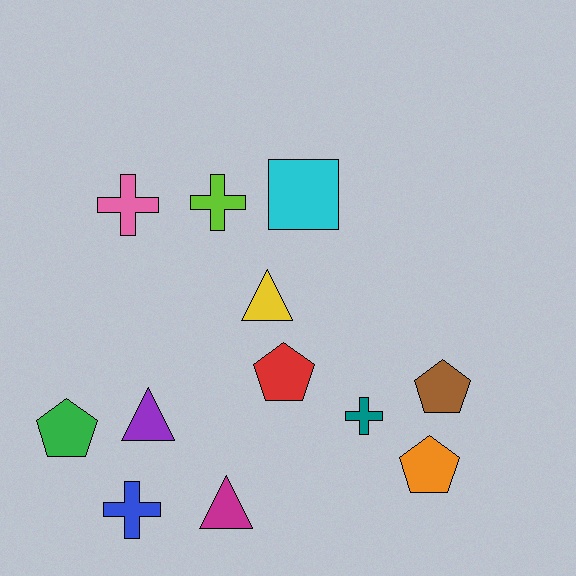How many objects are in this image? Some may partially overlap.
There are 12 objects.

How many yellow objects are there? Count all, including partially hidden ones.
There is 1 yellow object.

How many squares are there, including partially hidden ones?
There is 1 square.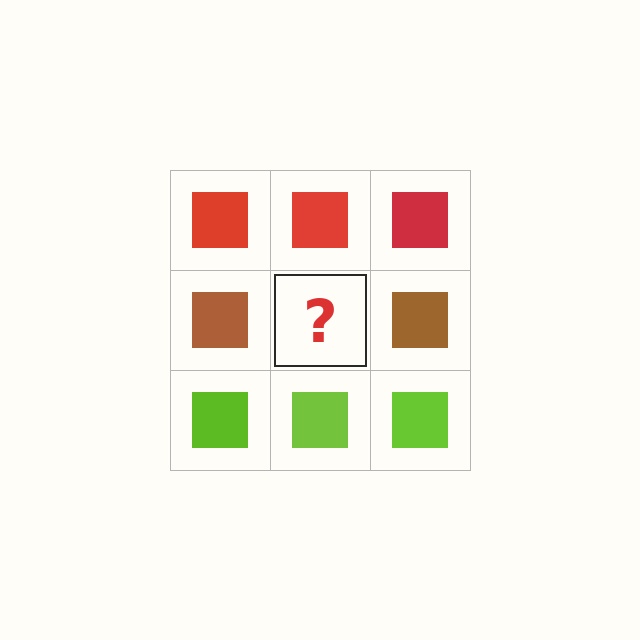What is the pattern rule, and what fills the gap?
The rule is that each row has a consistent color. The gap should be filled with a brown square.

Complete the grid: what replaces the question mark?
The question mark should be replaced with a brown square.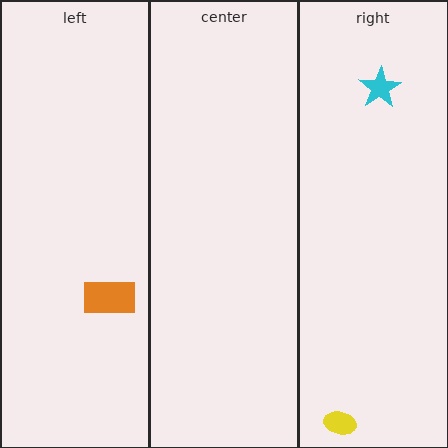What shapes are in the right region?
The yellow ellipse, the cyan star.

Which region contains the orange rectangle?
The left region.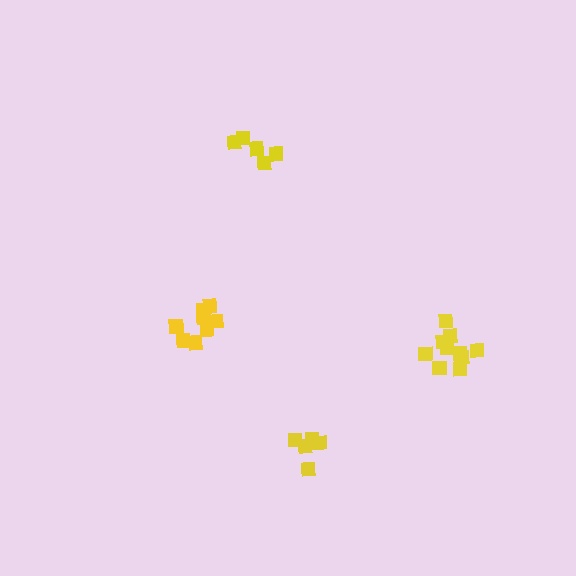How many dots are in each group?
Group 1: 10 dots, Group 2: 8 dots, Group 3: 5 dots, Group 4: 5 dots (28 total).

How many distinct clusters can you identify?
There are 4 distinct clusters.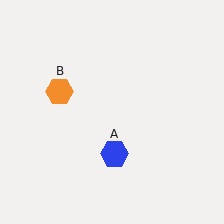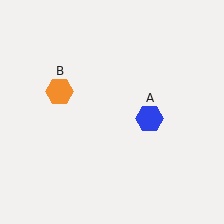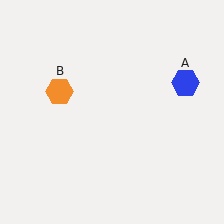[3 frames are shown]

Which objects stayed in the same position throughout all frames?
Orange hexagon (object B) remained stationary.